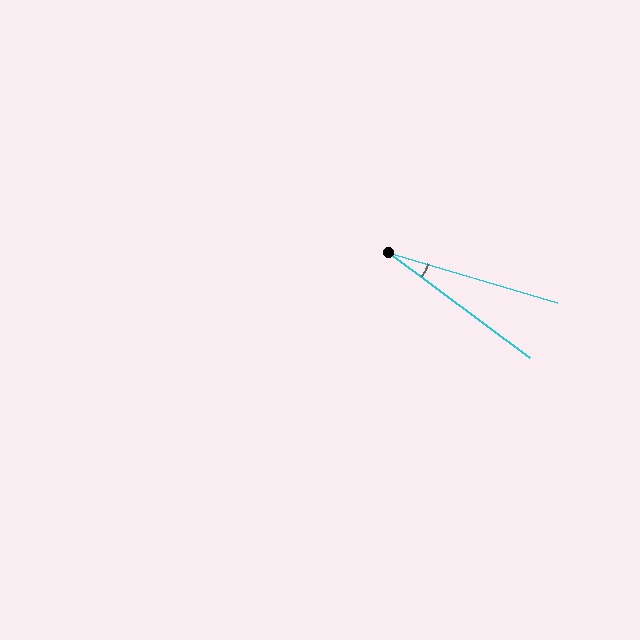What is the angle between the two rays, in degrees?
Approximately 20 degrees.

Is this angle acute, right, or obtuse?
It is acute.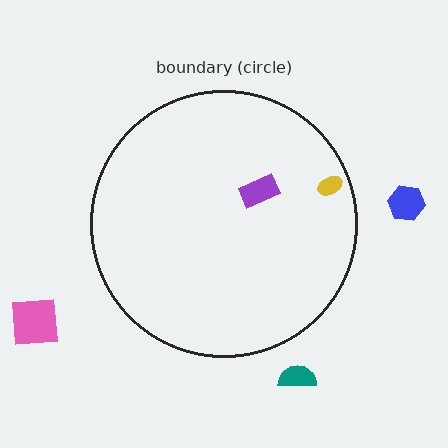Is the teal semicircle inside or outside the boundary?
Outside.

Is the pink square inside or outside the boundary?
Outside.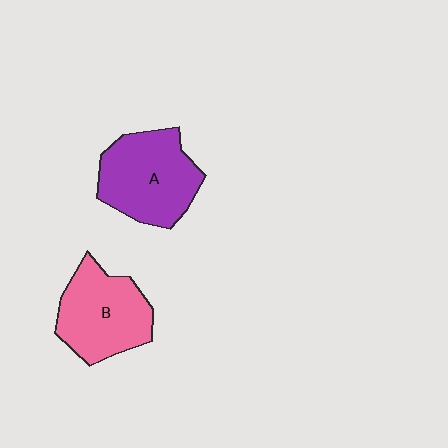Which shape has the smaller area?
Shape B (pink).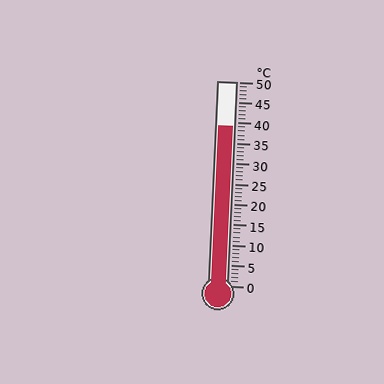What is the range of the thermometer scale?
The thermometer scale ranges from 0°C to 50°C.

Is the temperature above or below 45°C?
The temperature is below 45°C.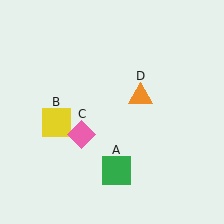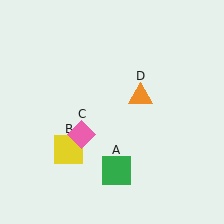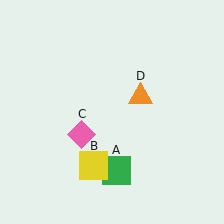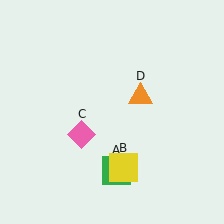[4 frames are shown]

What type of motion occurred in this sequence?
The yellow square (object B) rotated counterclockwise around the center of the scene.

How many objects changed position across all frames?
1 object changed position: yellow square (object B).